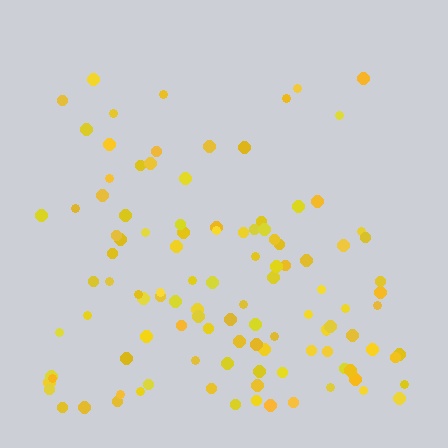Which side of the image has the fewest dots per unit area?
The top.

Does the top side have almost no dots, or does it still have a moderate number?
Still a moderate number, just noticeably fewer than the bottom.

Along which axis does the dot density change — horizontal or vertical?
Vertical.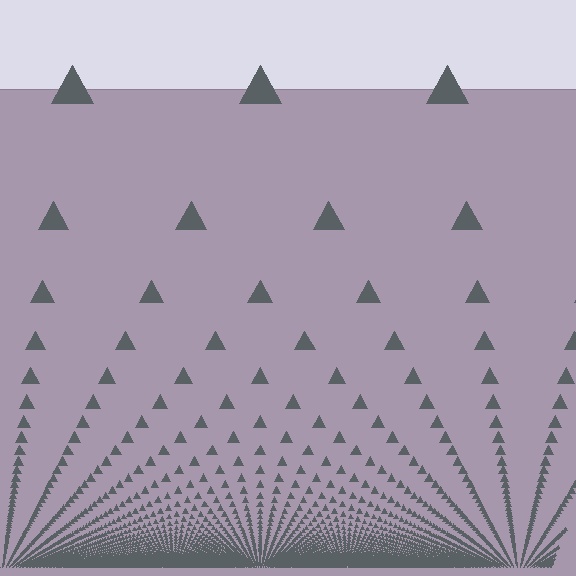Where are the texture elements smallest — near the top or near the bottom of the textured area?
Near the bottom.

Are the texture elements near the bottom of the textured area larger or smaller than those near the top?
Smaller. The gradient is inverted — elements near the bottom are smaller and denser.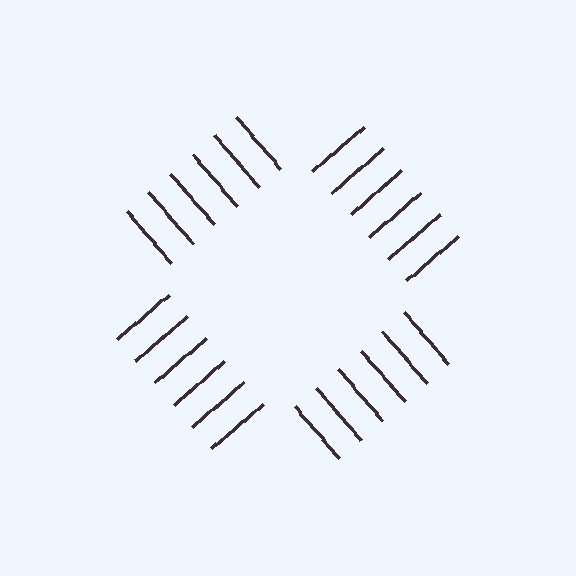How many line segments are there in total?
24 — 6 along each of the 4 edges.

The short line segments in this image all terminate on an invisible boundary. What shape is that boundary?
An illusory square — the line segments terminate on its edges but no continuous stroke is drawn.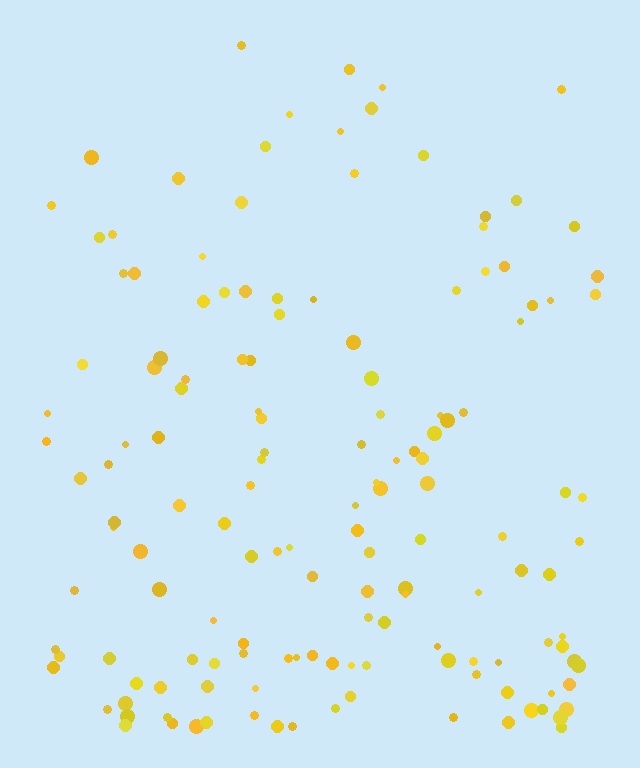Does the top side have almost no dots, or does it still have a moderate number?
Still a moderate number, just noticeably fewer than the bottom.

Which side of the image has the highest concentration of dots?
The bottom.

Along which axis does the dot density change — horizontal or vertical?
Vertical.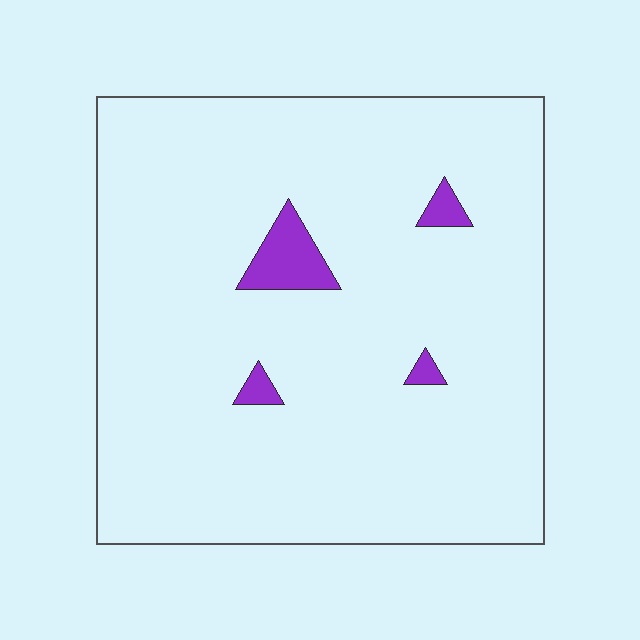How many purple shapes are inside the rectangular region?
4.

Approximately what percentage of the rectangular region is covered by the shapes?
Approximately 5%.